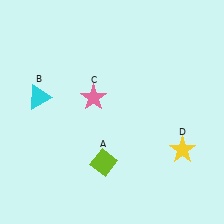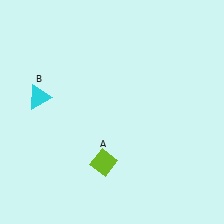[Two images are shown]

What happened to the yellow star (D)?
The yellow star (D) was removed in Image 2. It was in the bottom-right area of Image 1.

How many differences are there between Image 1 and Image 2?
There are 2 differences between the two images.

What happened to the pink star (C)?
The pink star (C) was removed in Image 2. It was in the top-left area of Image 1.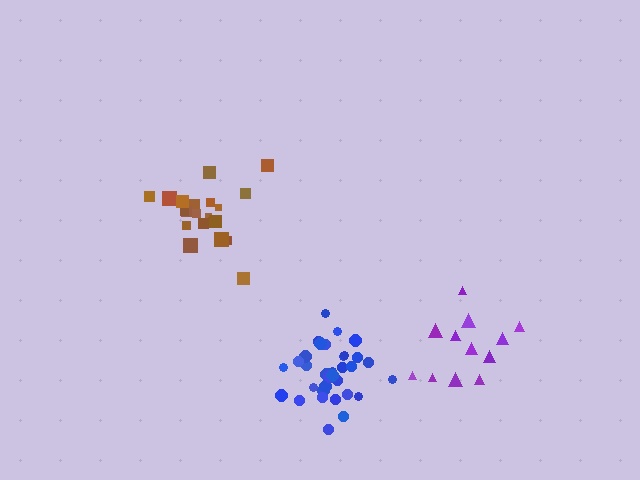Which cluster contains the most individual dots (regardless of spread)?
Blue (33).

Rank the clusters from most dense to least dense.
blue, brown, purple.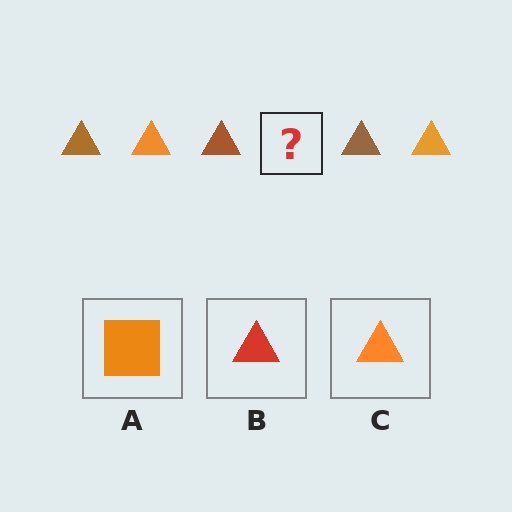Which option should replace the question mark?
Option C.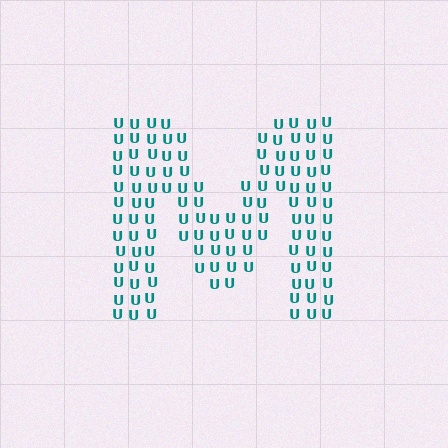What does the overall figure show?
The overall figure shows the letter M.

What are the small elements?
The small elements are letter U's.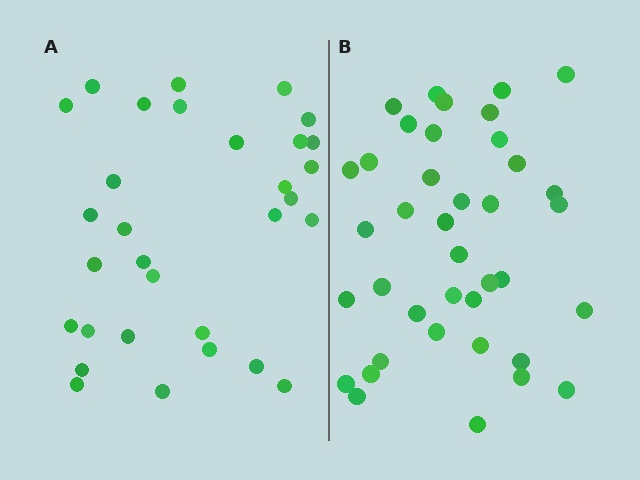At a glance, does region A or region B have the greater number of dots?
Region B (the right region) has more dots.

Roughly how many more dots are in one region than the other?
Region B has roughly 8 or so more dots than region A.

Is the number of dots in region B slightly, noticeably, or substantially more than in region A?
Region B has noticeably more, but not dramatically so. The ratio is roughly 1.3 to 1.